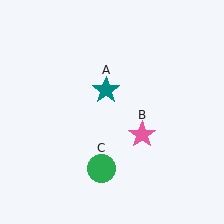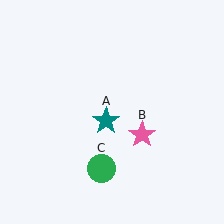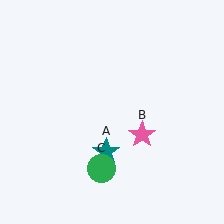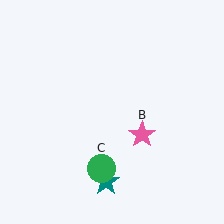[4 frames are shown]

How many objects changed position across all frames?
1 object changed position: teal star (object A).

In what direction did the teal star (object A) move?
The teal star (object A) moved down.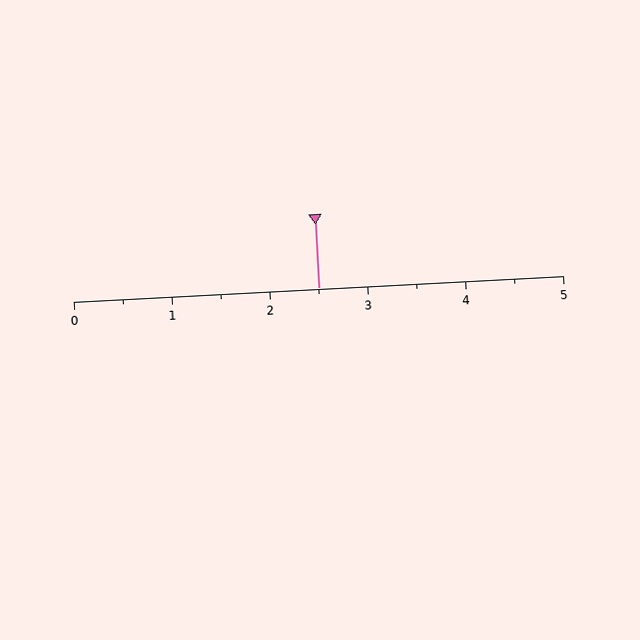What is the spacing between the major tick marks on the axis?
The major ticks are spaced 1 apart.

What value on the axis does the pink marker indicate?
The marker indicates approximately 2.5.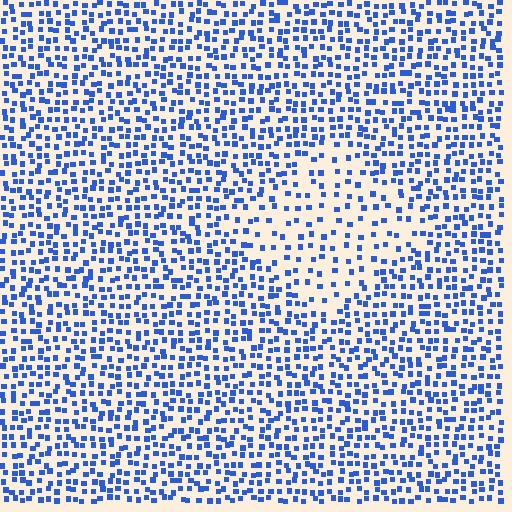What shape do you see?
I see a diamond.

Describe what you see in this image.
The image contains small blue elements arranged at two different densities. A diamond-shaped region is visible where the elements are less densely packed than the surrounding area.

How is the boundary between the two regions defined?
The boundary is defined by a change in element density (approximately 2.1x ratio). All elements are the same color, size, and shape.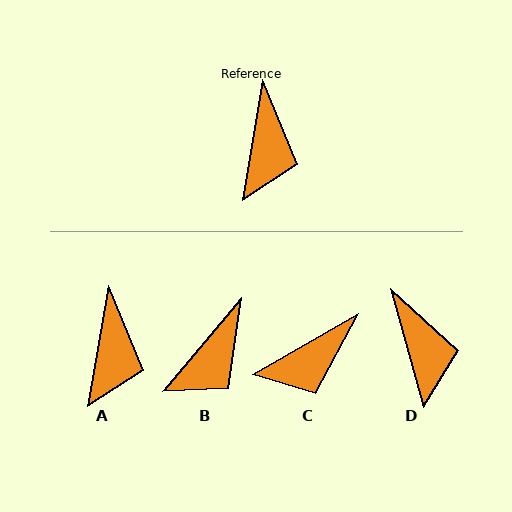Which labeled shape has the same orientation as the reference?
A.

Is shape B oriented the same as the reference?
No, it is off by about 30 degrees.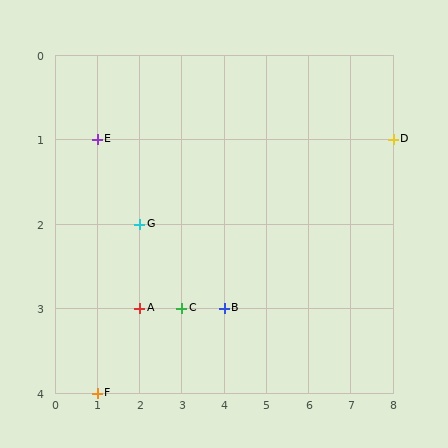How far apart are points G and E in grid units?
Points G and E are 1 column and 1 row apart (about 1.4 grid units diagonally).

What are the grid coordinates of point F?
Point F is at grid coordinates (1, 4).